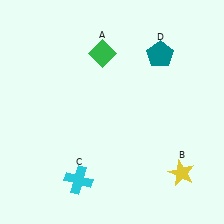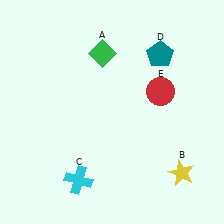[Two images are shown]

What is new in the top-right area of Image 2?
A red circle (E) was added in the top-right area of Image 2.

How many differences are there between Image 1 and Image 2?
There is 1 difference between the two images.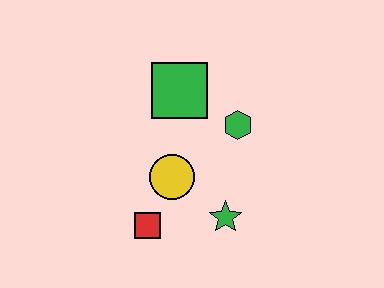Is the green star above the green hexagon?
No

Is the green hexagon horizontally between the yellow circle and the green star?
No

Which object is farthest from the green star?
The green square is farthest from the green star.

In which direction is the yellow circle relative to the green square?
The yellow circle is below the green square.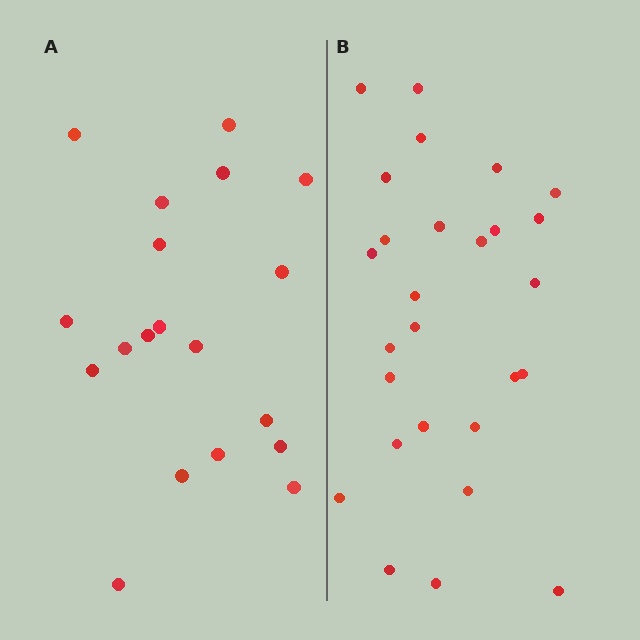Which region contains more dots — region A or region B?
Region B (the right region) has more dots.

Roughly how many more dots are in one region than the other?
Region B has roughly 8 or so more dots than region A.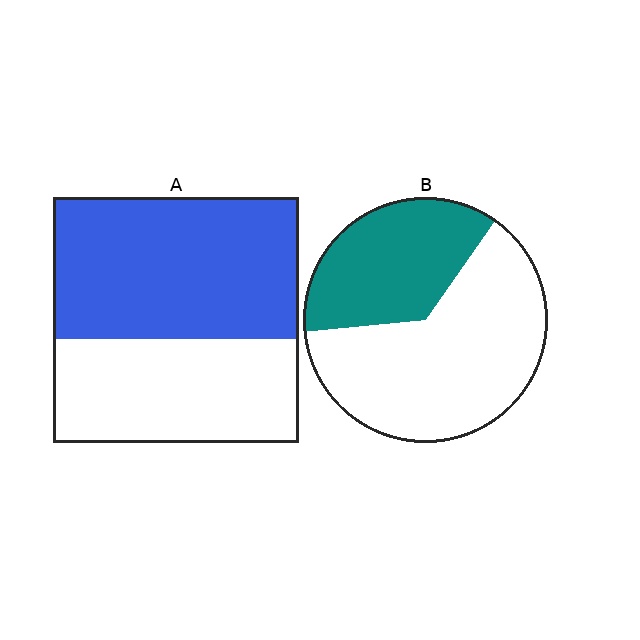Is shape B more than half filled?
No.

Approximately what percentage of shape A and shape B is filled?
A is approximately 60% and B is approximately 35%.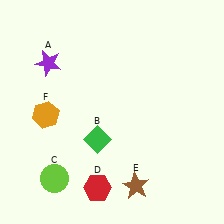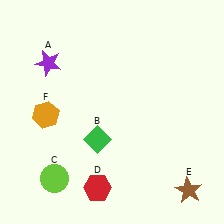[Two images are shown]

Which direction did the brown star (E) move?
The brown star (E) moved right.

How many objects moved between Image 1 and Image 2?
1 object moved between the two images.